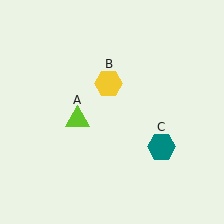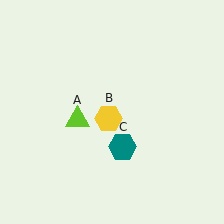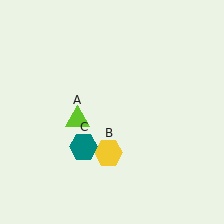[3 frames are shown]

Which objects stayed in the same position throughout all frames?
Lime triangle (object A) remained stationary.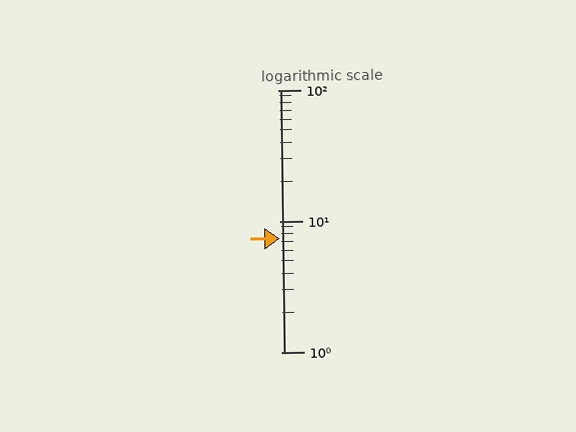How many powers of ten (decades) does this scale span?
The scale spans 2 decades, from 1 to 100.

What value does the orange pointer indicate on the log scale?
The pointer indicates approximately 7.3.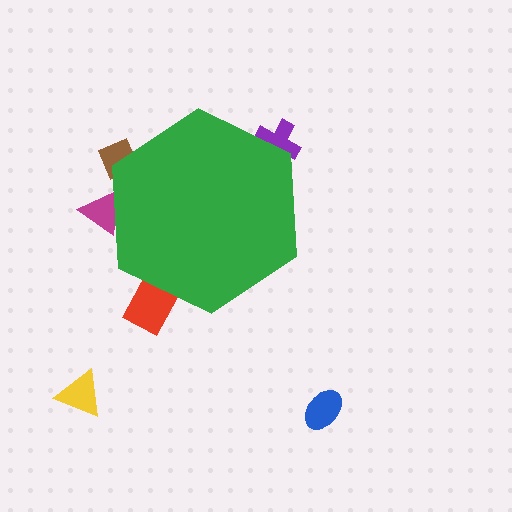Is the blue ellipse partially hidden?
No, the blue ellipse is fully visible.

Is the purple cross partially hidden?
Yes, the purple cross is partially hidden behind the green hexagon.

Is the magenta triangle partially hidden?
Yes, the magenta triangle is partially hidden behind the green hexagon.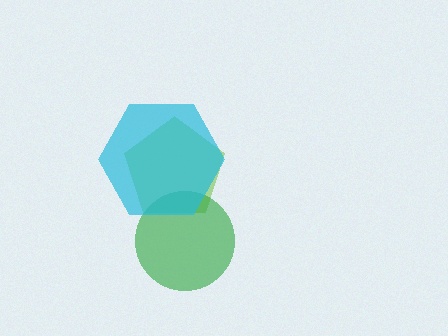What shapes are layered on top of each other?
The layered shapes are: a lime pentagon, a green circle, a cyan hexagon.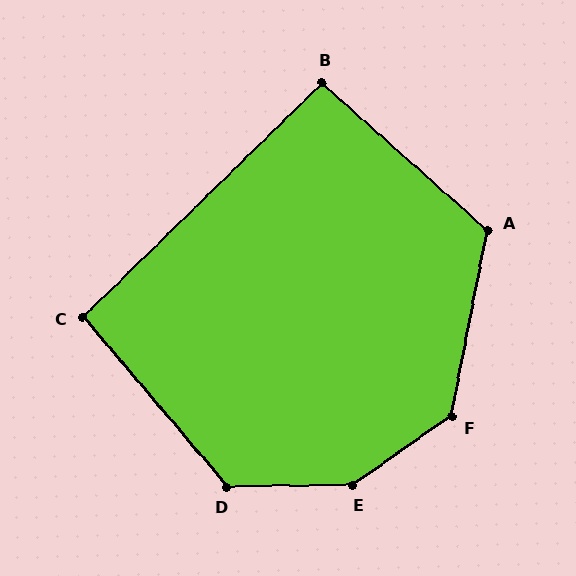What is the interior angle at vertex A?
Approximately 121 degrees (obtuse).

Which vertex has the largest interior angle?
E, at approximately 145 degrees.